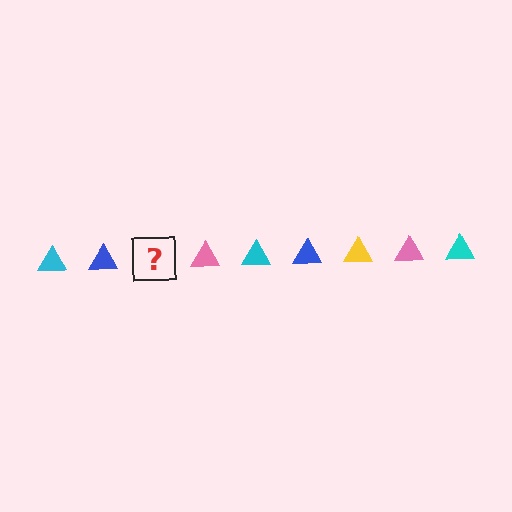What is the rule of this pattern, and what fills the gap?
The rule is that the pattern cycles through cyan, blue, yellow, pink triangles. The gap should be filled with a yellow triangle.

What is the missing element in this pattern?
The missing element is a yellow triangle.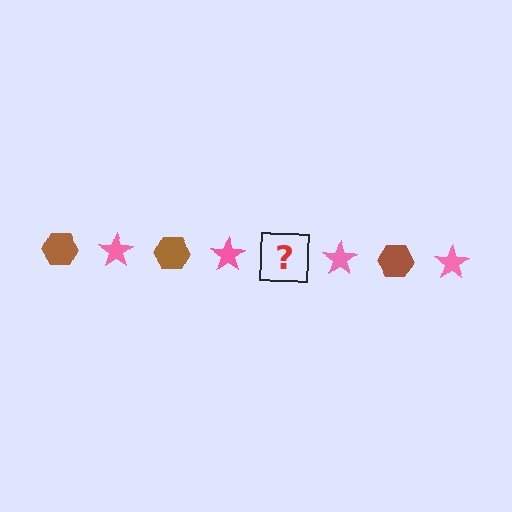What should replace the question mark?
The question mark should be replaced with a brown hexagon.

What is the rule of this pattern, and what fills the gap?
The rule is that the pattern alternates between brown hexagon and pink star. The gap should be filled with a brown hexagon.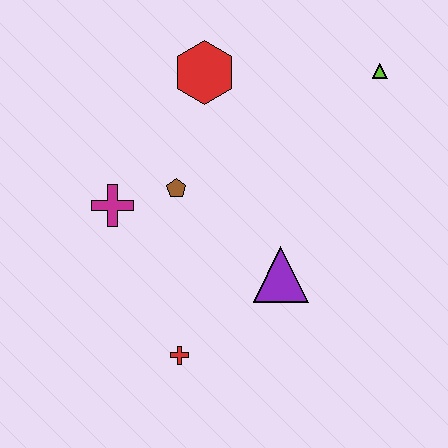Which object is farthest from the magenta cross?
The lime triangle is farthest from the magenta cross.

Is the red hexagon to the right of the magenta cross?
Yes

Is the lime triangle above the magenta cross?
Yes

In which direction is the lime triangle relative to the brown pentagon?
The lime triangle is to the right of the brown pentagon.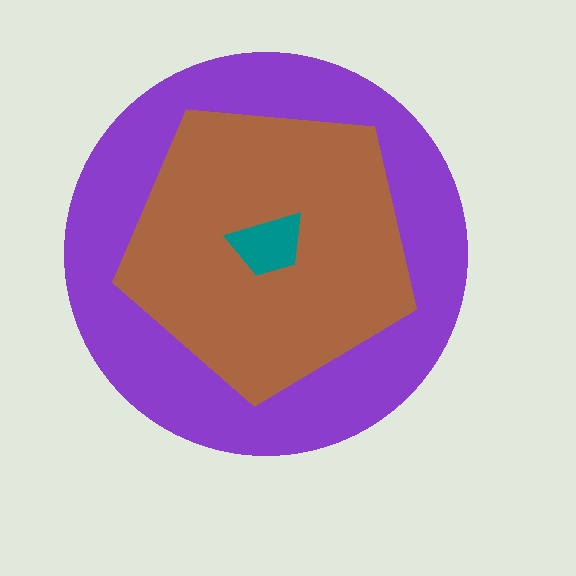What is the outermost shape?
The purple circle.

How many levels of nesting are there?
3.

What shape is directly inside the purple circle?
The brown pentagon.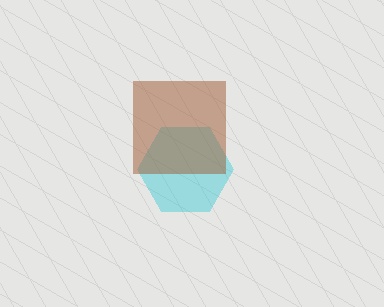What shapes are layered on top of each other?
The layered shapes are: a cyan hexagon, a brown square.